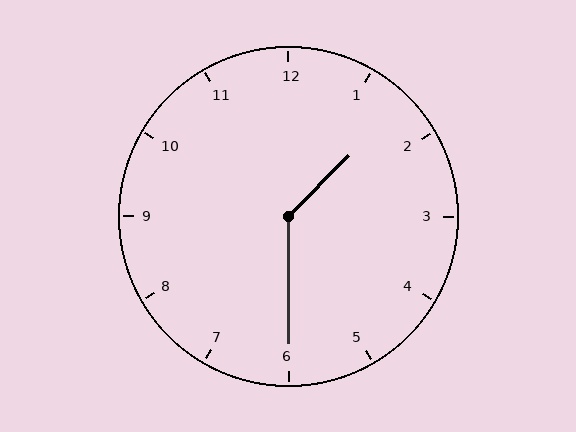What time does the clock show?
1:30.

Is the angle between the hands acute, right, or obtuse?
It is obtuse.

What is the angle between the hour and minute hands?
Approximately 135 degrees.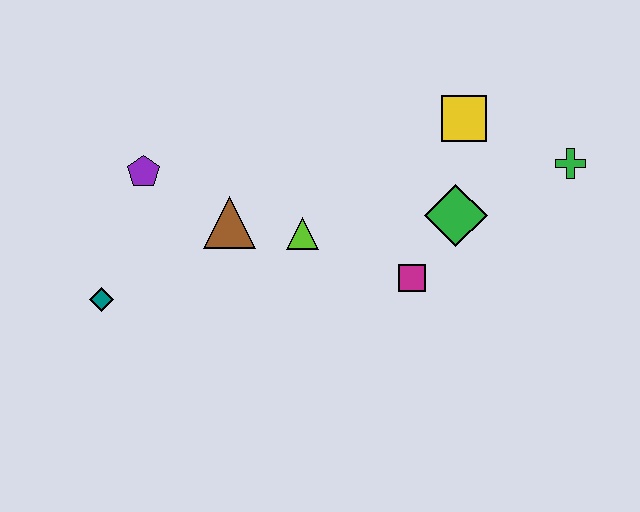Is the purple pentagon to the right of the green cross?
No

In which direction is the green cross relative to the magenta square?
The green cross is to the right of the magenta square.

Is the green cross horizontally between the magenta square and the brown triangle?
No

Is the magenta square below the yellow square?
Yes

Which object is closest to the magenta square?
The green diamond is closest to the magenta square.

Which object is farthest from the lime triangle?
The green cross is farthest from the lime triangle.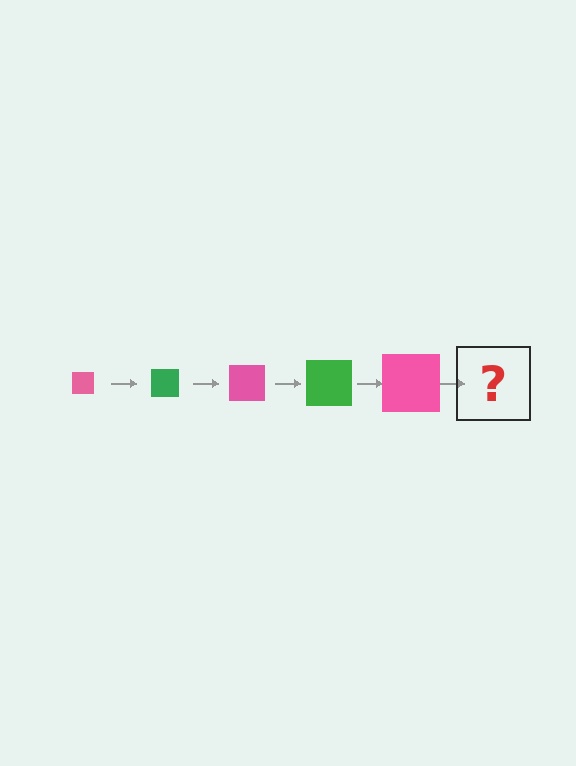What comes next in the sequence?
The next element should be a green square, larger than the previous one.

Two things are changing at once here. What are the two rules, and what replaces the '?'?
The two rules are that the square grows larger each step and the color cycles through pink and green. The '?' should be a green square, larger than the previous one.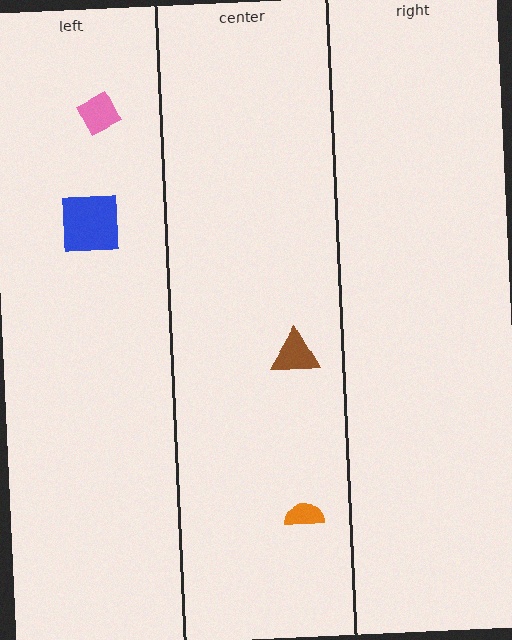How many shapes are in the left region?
2.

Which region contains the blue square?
The left region.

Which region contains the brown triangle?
The center region.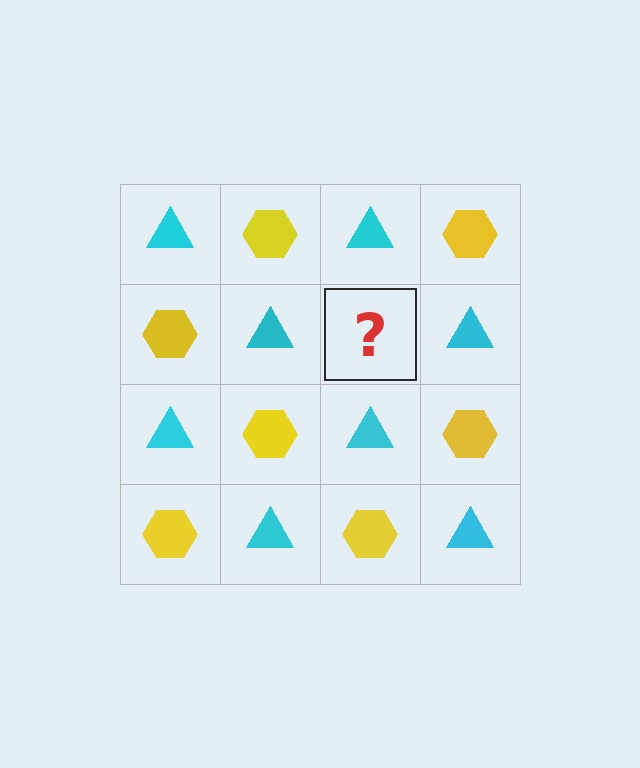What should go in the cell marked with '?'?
The missing cell should contain a yellow hexagon.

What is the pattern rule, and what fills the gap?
The rule is that it alternates cyan triangle and yellow hexagon in a checkerboard pattern. The gap should be filled with a yellow hexagon.